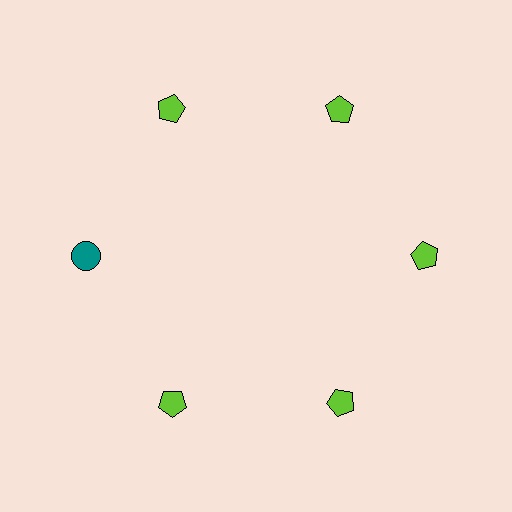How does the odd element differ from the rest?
It differs in both color (teal instead of lime) and shape (circle instead of pentagon).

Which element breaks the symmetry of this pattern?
The teal circle at roughly the 9 o'clock position breaks the symmetry. All other shapes are lime pentagons.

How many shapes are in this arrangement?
There are 6 shapes arranged in a ring pattern.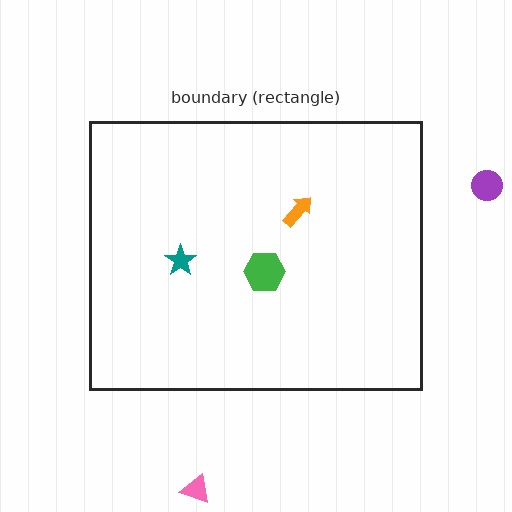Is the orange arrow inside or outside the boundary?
Inside.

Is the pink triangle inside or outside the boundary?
Outside.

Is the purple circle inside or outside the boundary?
Outside.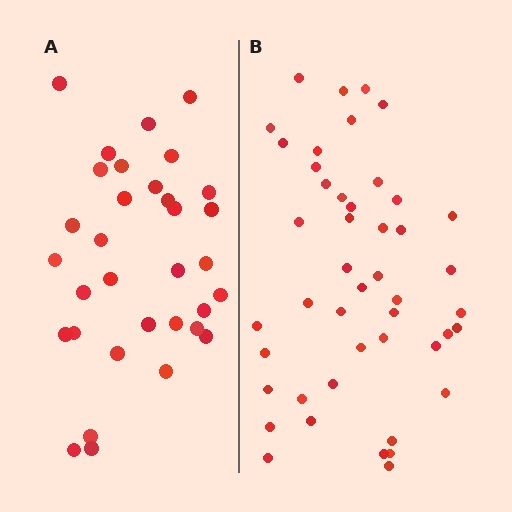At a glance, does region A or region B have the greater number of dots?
Region B (the right region) has more dots.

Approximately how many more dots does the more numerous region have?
Region B has approximately 15 more dots than region A.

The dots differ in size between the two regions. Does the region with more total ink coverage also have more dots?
No. Region A has more total ink coverage because its dots are larger, but region B actually contains more individual dots. Total area can be misleading — the number of items is what matters here.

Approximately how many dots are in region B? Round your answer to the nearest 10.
About 50 dots. (The exact count is 46, which rounds to 50.)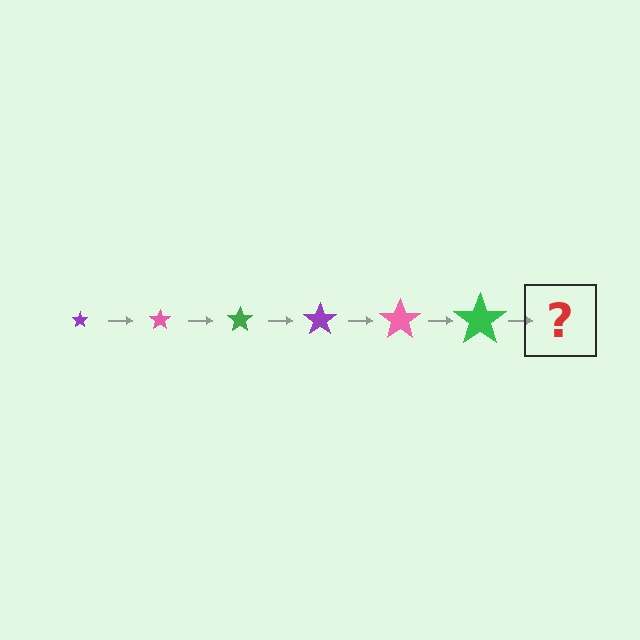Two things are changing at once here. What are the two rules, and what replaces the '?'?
The two rules are that the star grows larger each step and the color cycles through purple, pink, and green. The '?' should be a purple star, larger than the previous one.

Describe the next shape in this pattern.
It should be a purple star, larger than the previous one.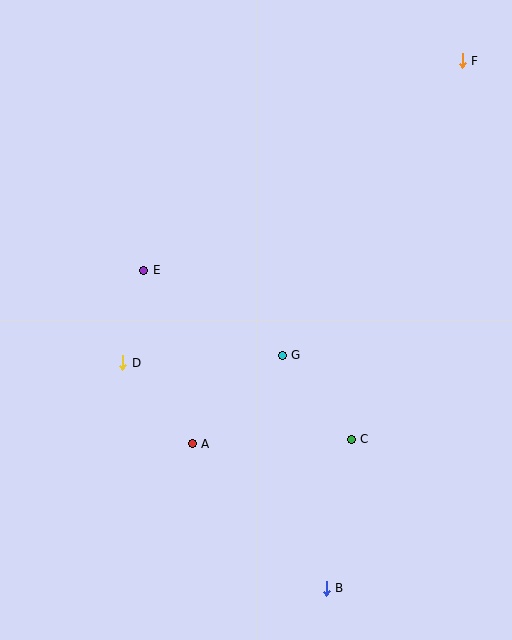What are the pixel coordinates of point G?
Point G is at (282, 355).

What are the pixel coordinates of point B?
Point B is at (326, 588).